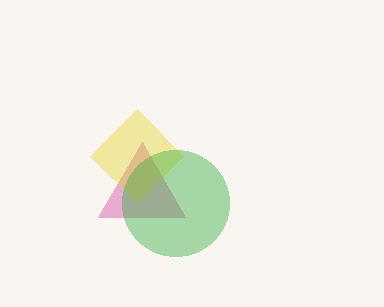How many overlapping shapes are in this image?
There are 3 overlapping shapes in the image.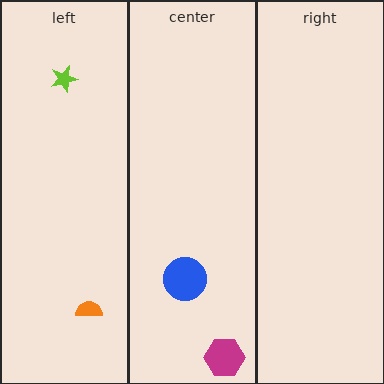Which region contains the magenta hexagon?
The center region.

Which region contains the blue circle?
The center region.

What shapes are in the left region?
The orange semicircle, the lime star.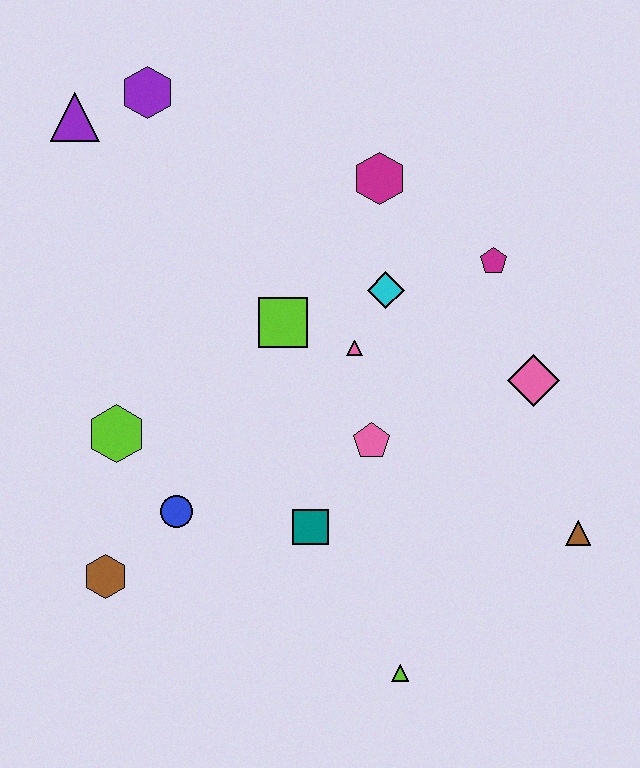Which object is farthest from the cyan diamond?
The brown hexagon is farthest from the cyan diamond.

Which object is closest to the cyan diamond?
The pink triangle is closest to the cyan diamond.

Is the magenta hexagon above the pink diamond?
Yes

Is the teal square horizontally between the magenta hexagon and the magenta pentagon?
No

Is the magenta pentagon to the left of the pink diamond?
Yes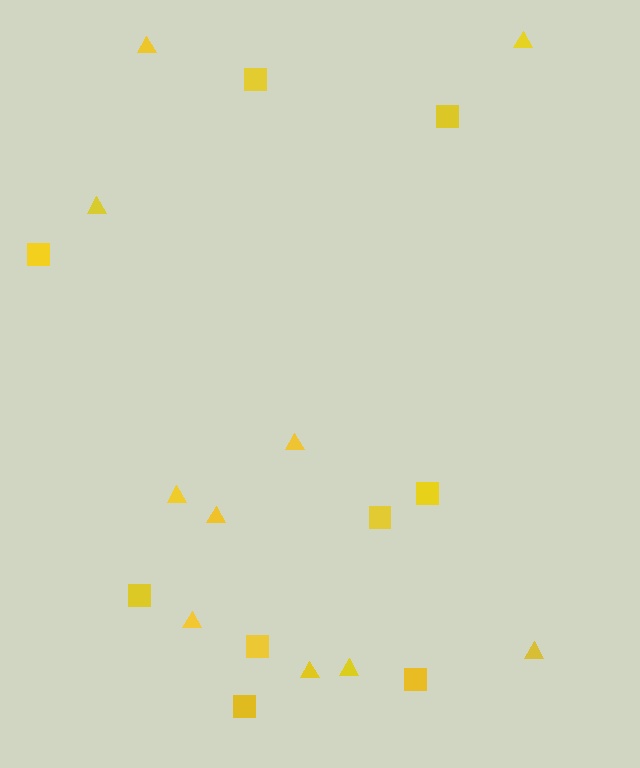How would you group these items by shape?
There are 2 groups: one group of squares (9) and one group of triangles (10).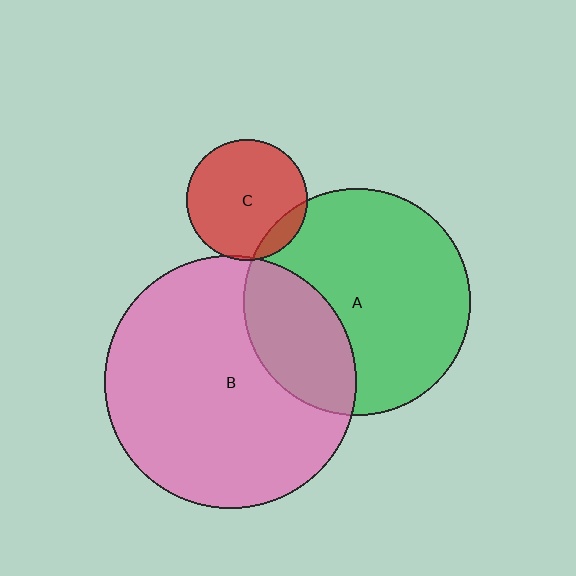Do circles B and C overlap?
Yes.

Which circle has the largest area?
Circle B (pink).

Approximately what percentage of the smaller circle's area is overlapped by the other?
Approximately 5%.